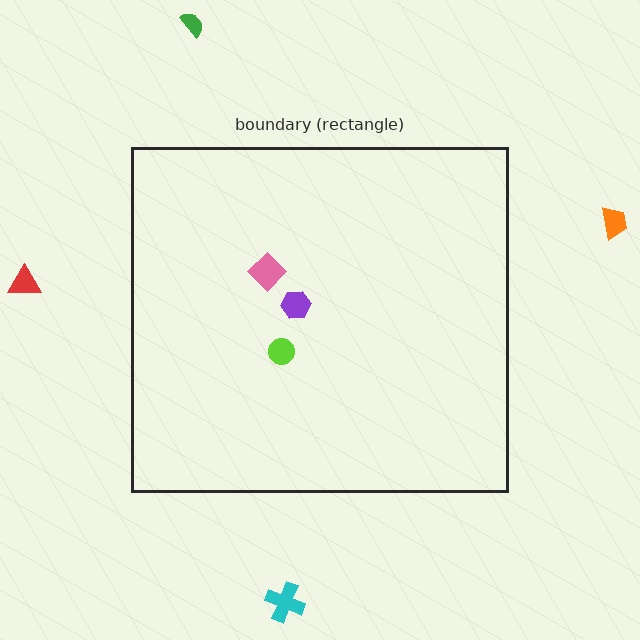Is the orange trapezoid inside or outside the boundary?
Outside.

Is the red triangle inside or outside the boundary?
Outside.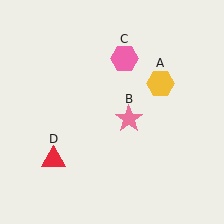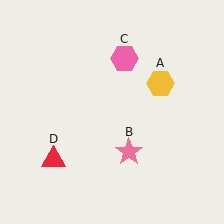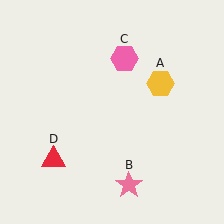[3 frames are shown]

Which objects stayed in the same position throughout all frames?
Yellow hexagon (object A) and pink hexagon (object C) and red triangle (object D) remained stationary.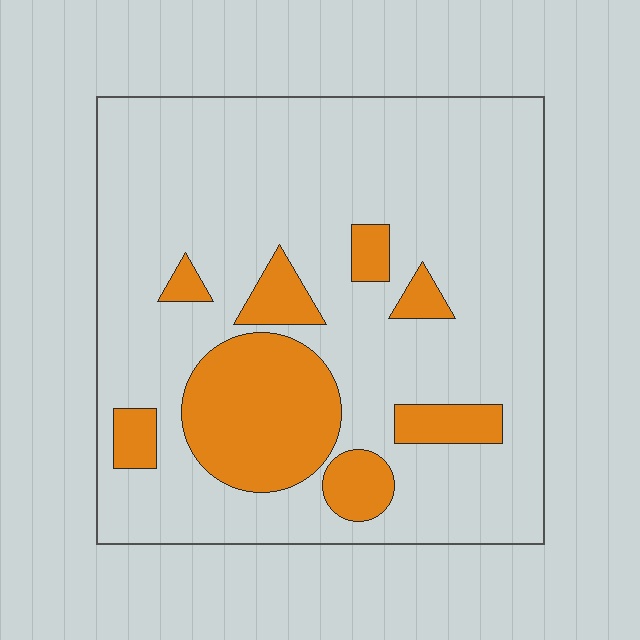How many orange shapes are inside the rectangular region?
8.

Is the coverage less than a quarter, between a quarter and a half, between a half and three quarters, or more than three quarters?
Less than a quarter.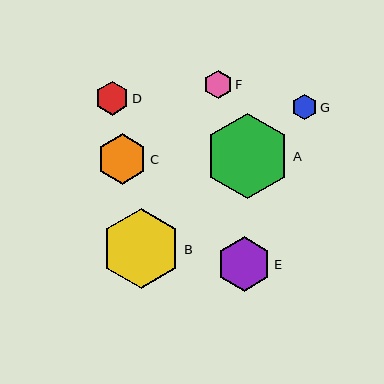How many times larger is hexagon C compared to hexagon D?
Hexagon C is approximately 1.5 times the size of hexagon D.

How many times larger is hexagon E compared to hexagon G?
Hexagon E is approximately 2.2 times the size of hexagon G.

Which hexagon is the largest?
Hexagon A is the largest with a size of approximately 85 pixels.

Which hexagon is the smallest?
Hexagon G is the smallest with a size of approximately 25 pixels.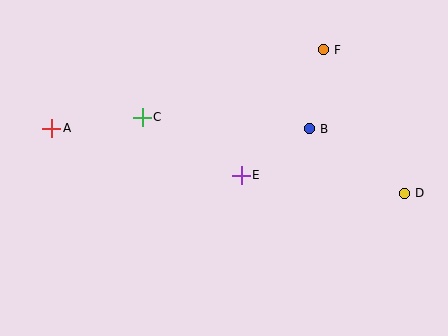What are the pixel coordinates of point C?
Point C is at (142, 117).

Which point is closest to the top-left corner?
Point A is closest to the top-left corner.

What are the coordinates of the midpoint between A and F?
The midpoint between A and F is at (187, 89).